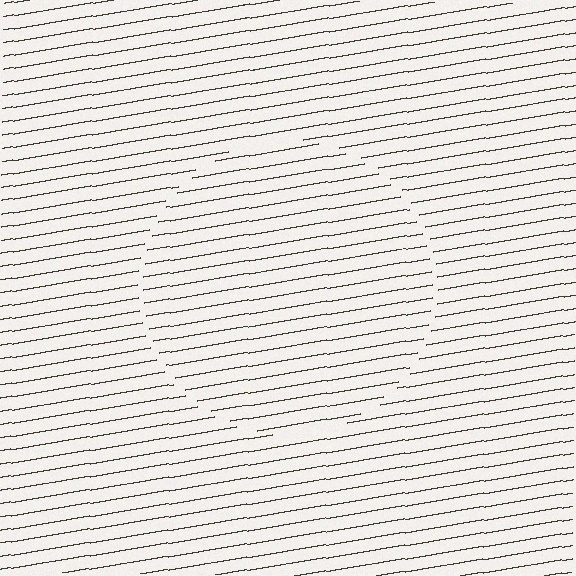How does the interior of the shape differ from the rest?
The interior of the shape contains the same grating, shifted by half a period — the contour is defined by the phase discontinuity where line-ends from the inner and outer gratings abut.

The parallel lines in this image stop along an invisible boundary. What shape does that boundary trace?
An illusory circle. The interior of the shape contains the same grating, shifted by half a period — the contour is defined by the phase discontinuity where line-ends from the inner and outer gratings abut.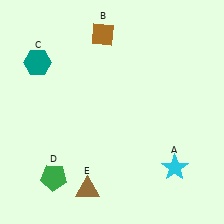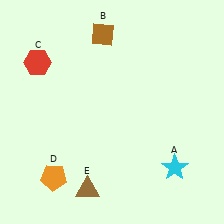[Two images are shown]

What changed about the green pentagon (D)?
In Image 1, D is green. In Image 2, it changed to orange.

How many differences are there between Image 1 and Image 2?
There are 2 differences between the two images.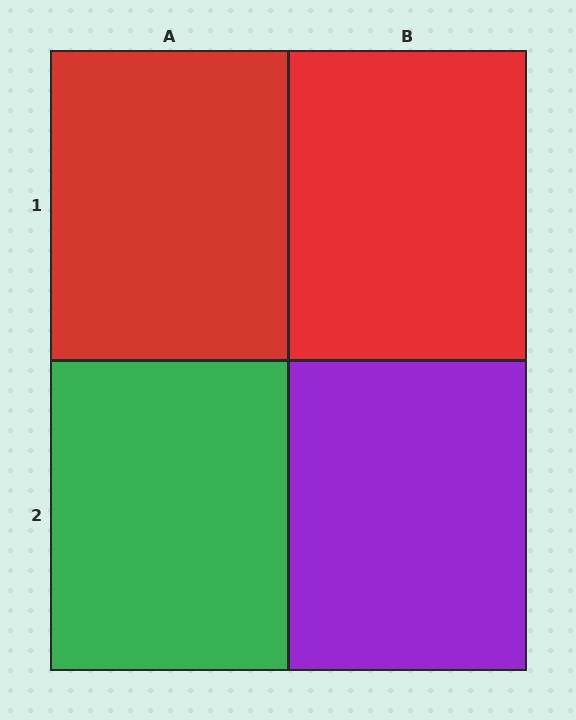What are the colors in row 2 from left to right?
Green, purple.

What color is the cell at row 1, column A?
Red.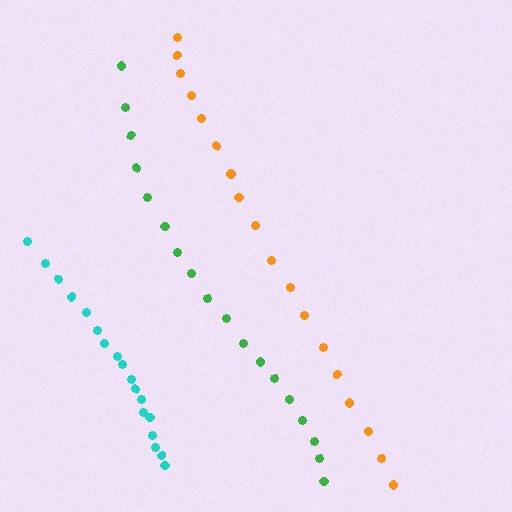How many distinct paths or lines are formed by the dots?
There are 3 distinct paths.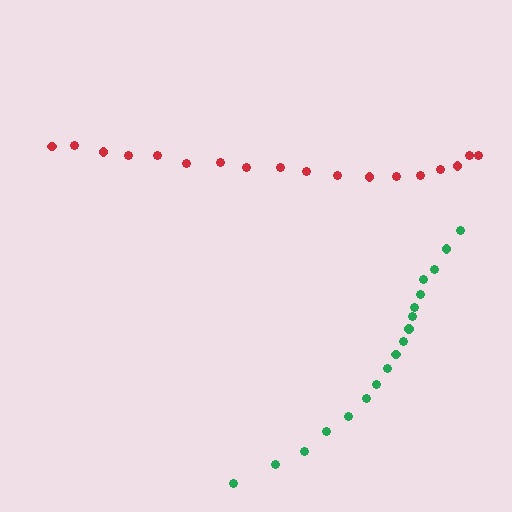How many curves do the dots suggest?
There are 2 distinct paths.